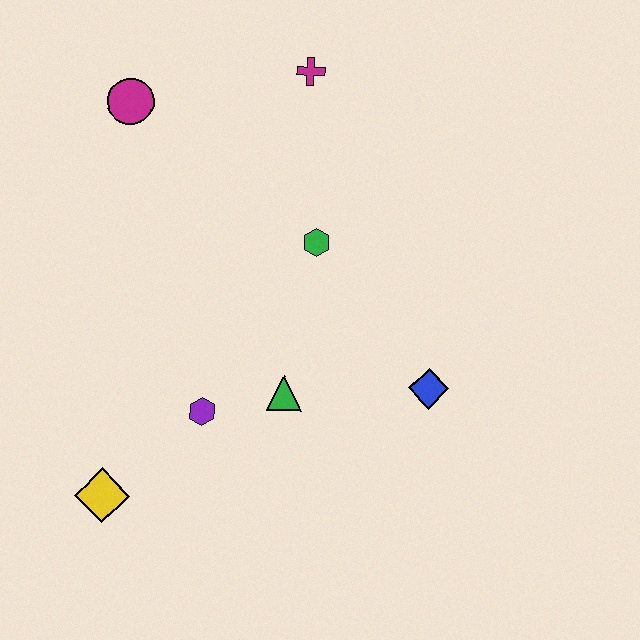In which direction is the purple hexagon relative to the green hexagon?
The purple hexagon is below the green hexagon.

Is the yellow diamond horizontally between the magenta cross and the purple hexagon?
No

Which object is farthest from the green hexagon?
The yellow diamond is farthest from the green hexagon.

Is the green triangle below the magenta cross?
Yes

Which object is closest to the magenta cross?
The green hexagon is closest to the magenta cross.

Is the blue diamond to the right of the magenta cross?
Yes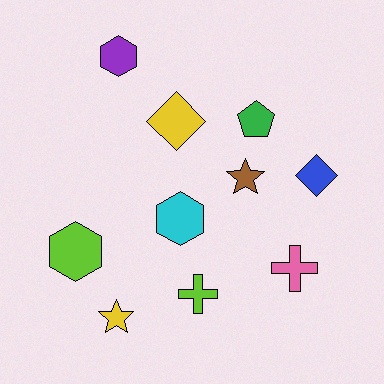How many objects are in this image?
There are 10 objects.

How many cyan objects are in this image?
There is 1 cyan object.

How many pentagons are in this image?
There is 1 pentagon.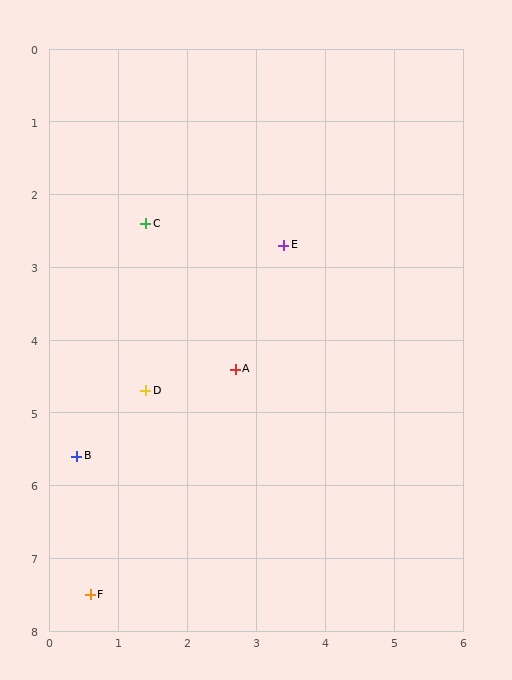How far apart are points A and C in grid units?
Points A and C are about 2.4 grid units apart.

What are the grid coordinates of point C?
Point C is at approximately (1.4, 2.4).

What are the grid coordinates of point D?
Point D is at approximately (1.4, 4.7).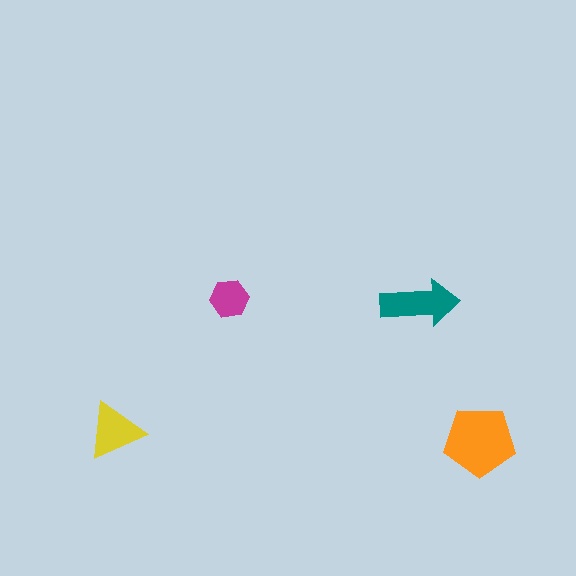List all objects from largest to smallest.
The orange pentagon, the teal arrow, the yellow triangle, the magenta hexagon.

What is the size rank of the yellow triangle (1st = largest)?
3rd.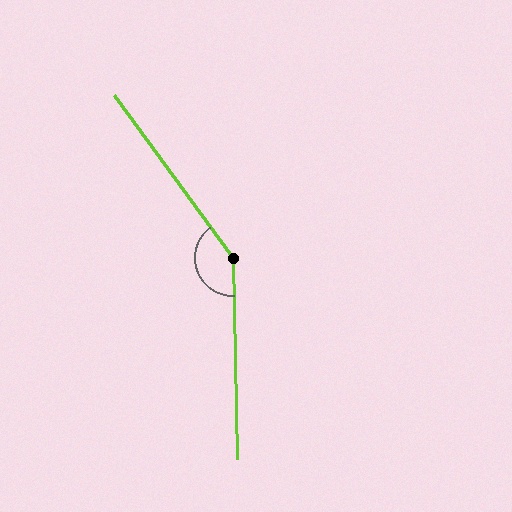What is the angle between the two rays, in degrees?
Approximately 145 degrees.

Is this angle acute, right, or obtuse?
It is obtuse.